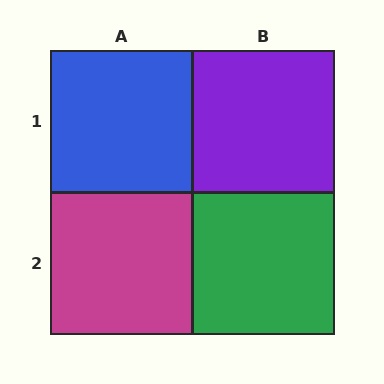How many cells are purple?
1 cell is purple.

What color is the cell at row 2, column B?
Green.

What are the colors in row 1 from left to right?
Blue, purple.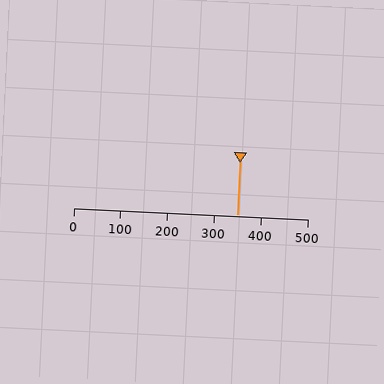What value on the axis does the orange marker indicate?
The marker indicates approximately 350.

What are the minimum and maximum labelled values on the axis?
The axis runs from 0 to 500.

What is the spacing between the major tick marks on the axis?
The major ticks are spaced 100 apart.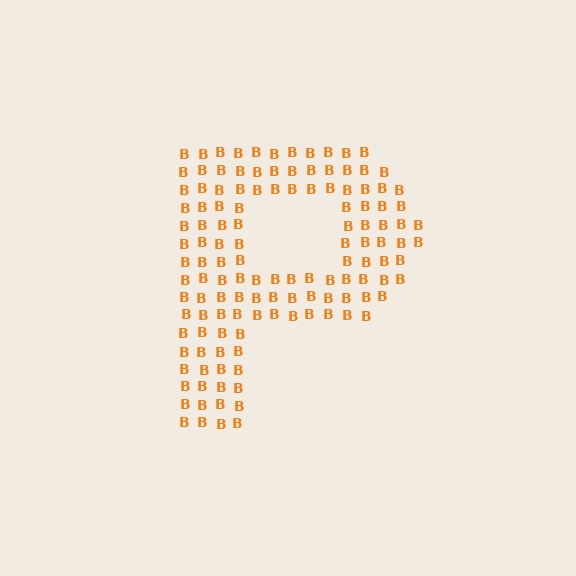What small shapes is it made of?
It is made of small letter B's.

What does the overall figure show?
The overall figure shows the letter P.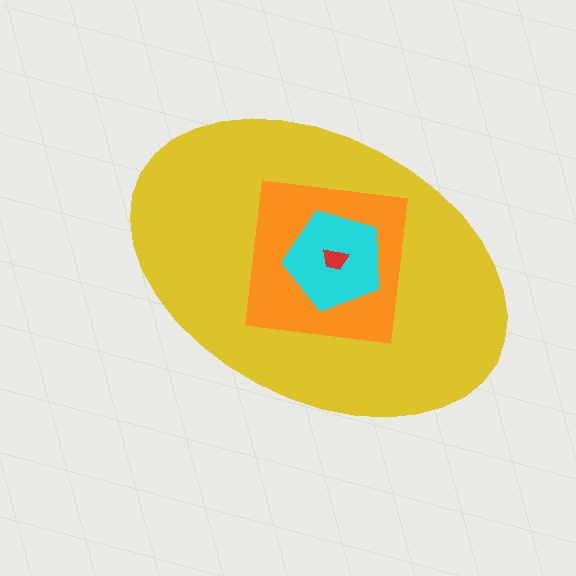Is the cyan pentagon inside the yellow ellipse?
Yes.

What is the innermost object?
The red trapezoid.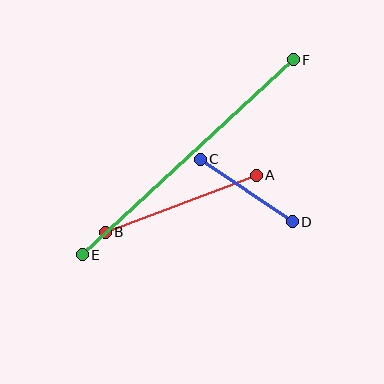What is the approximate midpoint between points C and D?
The midpoint is at approximately (246, 190) pixels.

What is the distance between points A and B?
The distance is approximately 161 pixels.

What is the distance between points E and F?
The distance is approximately 287 pixels.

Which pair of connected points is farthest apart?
Points E and F are farthest apart.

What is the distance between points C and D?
The distance is approximately 111 pixels.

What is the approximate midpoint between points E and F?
The midpoint is at approximately (188, 157) pixels.